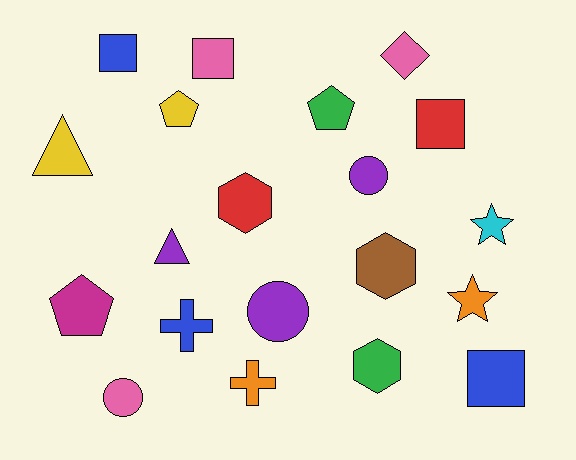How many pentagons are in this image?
There are 3 pentagons.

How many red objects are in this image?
There are 2 red objects.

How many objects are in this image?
There are 20 objects.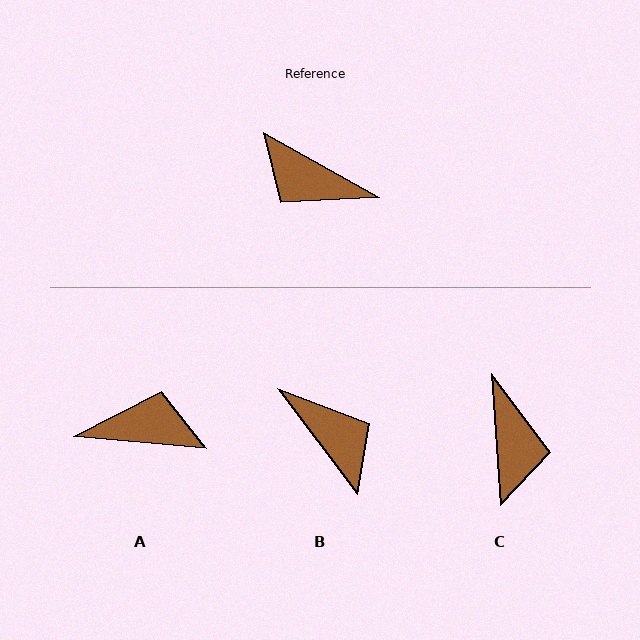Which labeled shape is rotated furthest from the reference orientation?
B, about 156 degrees away.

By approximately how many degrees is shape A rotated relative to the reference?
Approximately 156 degrees clockwise.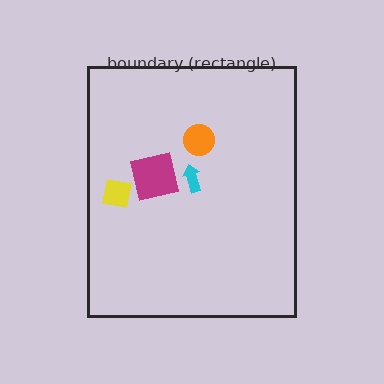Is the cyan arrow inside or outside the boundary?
Inside.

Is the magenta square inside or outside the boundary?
Inside.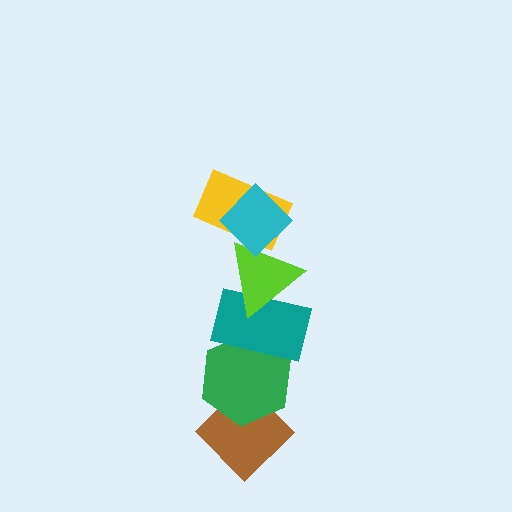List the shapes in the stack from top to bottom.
From top to bottom: the cyan diamond, the yellow rectangle, the lime triangle, the teal rectangle, the green hexagon, the brown diamond.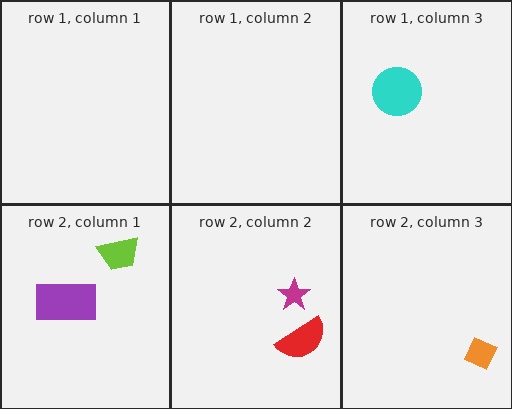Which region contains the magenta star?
The row 2, column 2 region.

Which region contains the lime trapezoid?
The row 2, column 1 region.